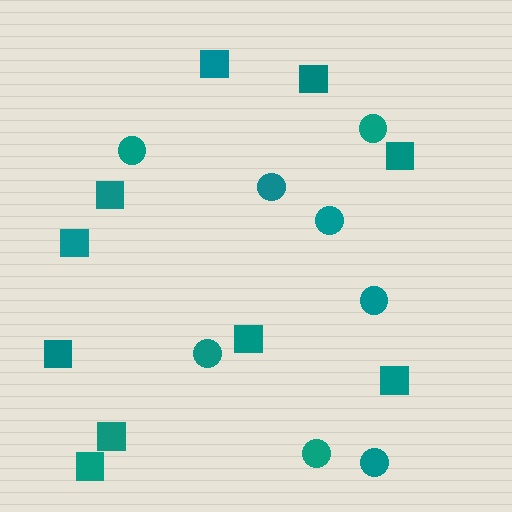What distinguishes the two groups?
There are 2 groups: one group of circles (8) and one group of squares (10).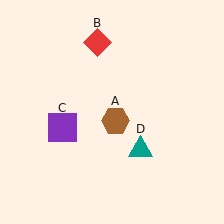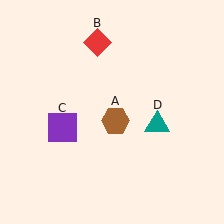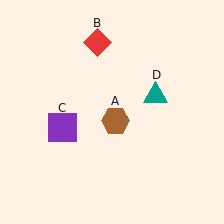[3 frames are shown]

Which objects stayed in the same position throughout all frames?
Brown hexagon (object A) and red diamond (object B) and purple square (object C) remained stationary.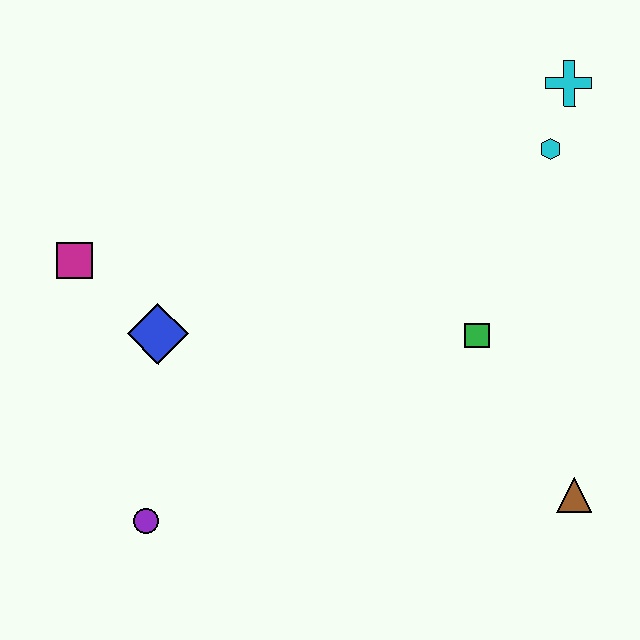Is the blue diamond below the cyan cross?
Yes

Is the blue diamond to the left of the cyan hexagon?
Yes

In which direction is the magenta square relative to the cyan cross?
The magenta square is to the left of the cyan cross.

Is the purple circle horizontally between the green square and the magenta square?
Yes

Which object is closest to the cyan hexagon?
The cyan cross is closest to the cyan hexagon.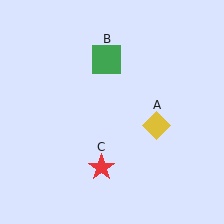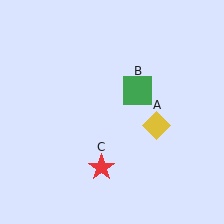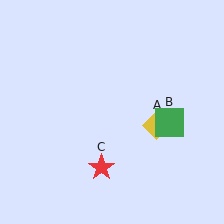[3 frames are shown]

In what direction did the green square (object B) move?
The green square (object B) moved down and to the right.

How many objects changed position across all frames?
1 object changed position: green square (object B).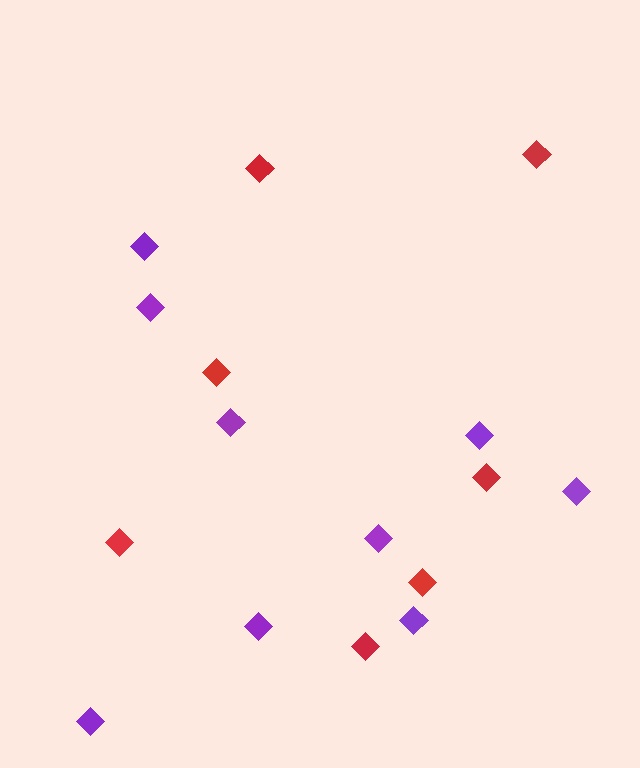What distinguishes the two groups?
There are 2 groups: one group of purple diamonds (9) and one group of red diamonds (7).